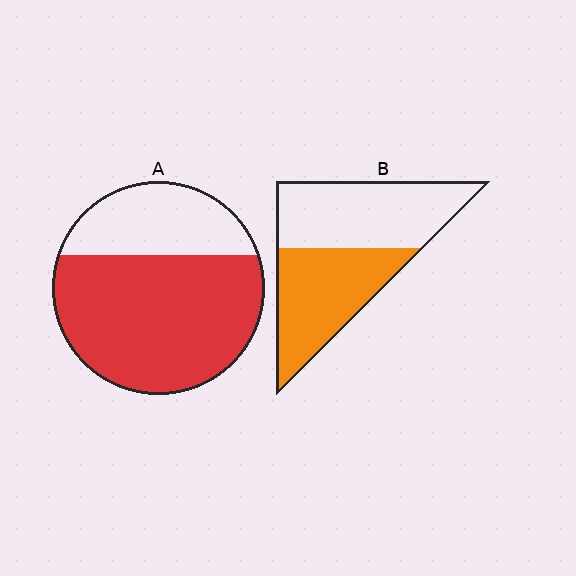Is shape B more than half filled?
Roughly half.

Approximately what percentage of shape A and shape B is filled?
A is approximately 70% and B is approximately 45%.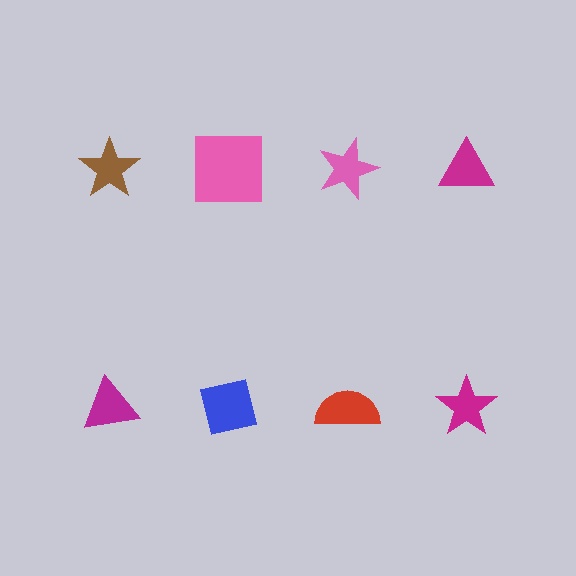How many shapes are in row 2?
4 shapes.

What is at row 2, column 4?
A magenta star.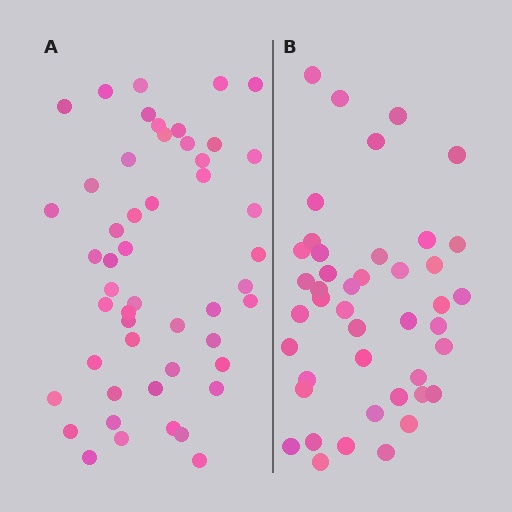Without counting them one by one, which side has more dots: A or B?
Region A (the left region) has more dots.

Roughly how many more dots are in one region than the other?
Region A has roughly 8 or so more dots than region B.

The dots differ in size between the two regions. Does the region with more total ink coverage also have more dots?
No. Region B has more total ink coverage because its dots are larger, but region A actually contains more individual dots. Total area can be misleading — the number of items is what matters here.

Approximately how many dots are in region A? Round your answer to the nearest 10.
About 50 dots.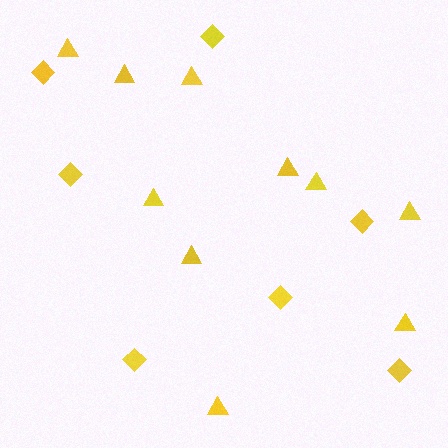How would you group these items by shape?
There are 2 groups: one group of triangles (10) and one group of diamonds (7).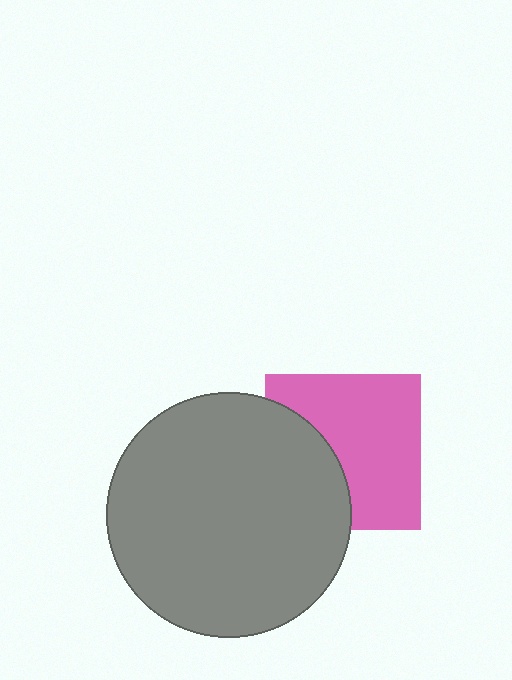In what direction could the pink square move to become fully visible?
The pink square could move right. That would shift it out from behind the gray circle entirely.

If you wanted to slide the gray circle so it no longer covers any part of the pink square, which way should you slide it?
Slide it left — that is the most direct way to separate the two shapes.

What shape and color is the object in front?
The object in front is a gray circle.